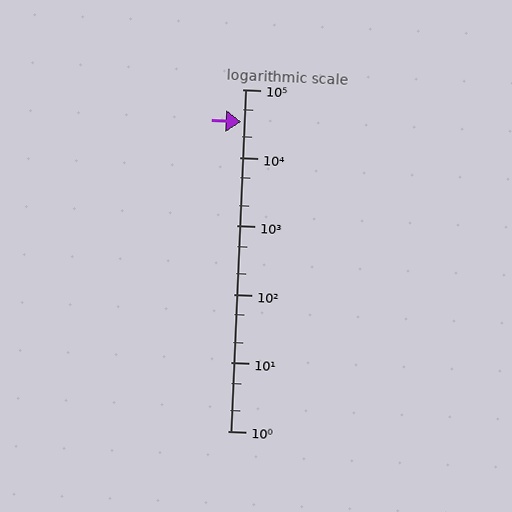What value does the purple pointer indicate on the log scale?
The pointer indicates approximately 34000.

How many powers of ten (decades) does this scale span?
The scale spans 5 decades, from 1 to 100000.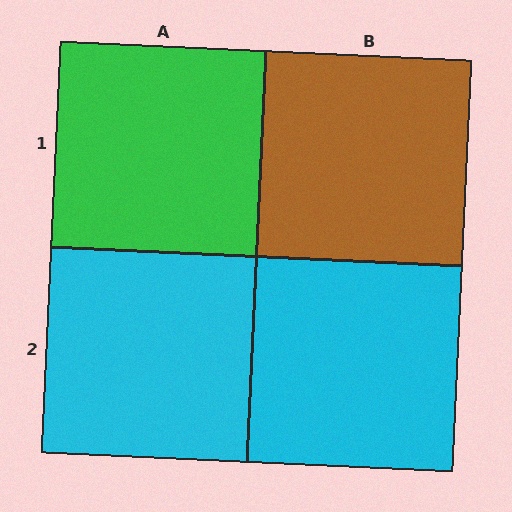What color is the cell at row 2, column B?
Cyan.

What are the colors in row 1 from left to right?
Green, brown.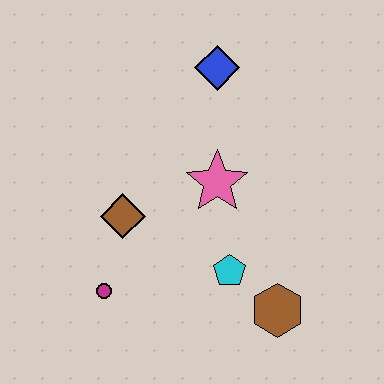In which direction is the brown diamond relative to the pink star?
The brown diamond is to the left of the pink star.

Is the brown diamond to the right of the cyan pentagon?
No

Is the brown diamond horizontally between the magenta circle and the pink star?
Yes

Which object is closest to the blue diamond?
The pink star is closest to the blue diamond.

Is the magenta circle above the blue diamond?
No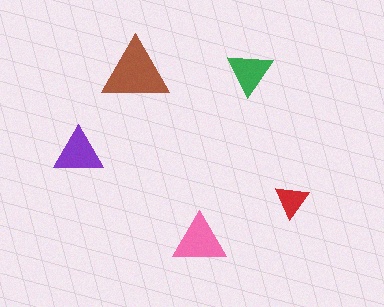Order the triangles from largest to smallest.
the brown one, the pink one, the purple one, the green one, the red one.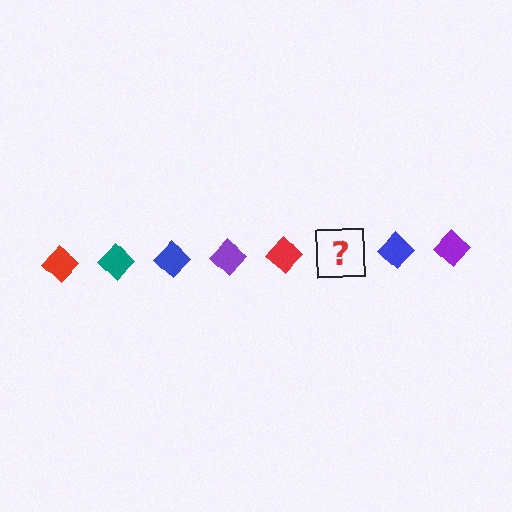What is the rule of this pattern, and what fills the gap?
The rule is that the pattern cycles through red, teal, blue, purple diamonds. The gap should be filled with a teal diamond.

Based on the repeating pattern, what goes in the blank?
The blank should be a teal diamond.